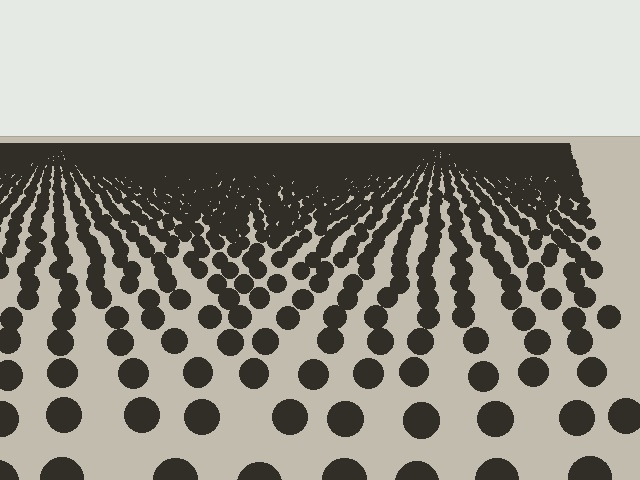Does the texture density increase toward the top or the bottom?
Density increases toward the top.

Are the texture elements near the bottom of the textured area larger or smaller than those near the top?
Larger. Near the bottom, elements are closer to the viewer and appear at a bigger on-screen size.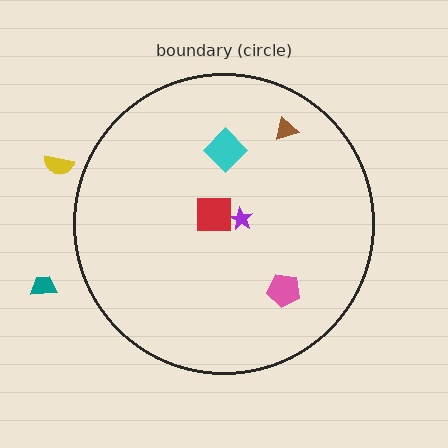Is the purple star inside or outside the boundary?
Inside.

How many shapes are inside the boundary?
5 inside, 2 outside.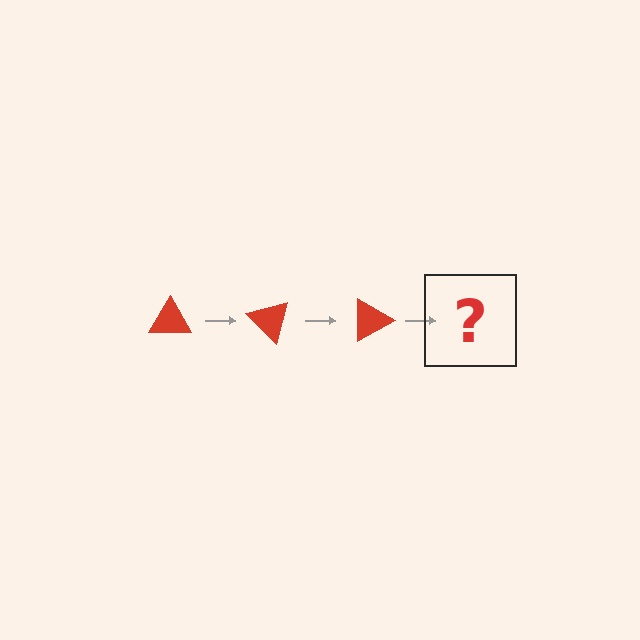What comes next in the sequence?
The next element should be a red triangle rotated 135 degrees.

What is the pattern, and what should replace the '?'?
The pattern is that the triangle rotates 45 degrees each step. The '?' should be a red triangle rotated 135 degrees.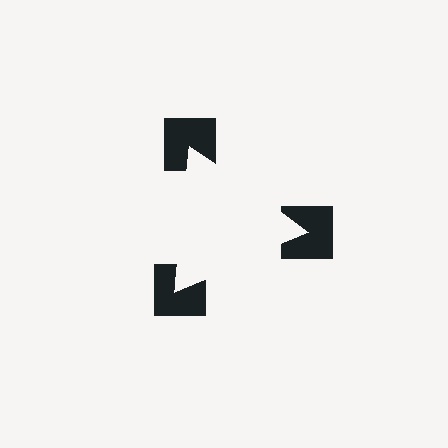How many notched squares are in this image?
There are 3 — one at each vertex of the illusory triangle.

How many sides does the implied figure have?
3 sides.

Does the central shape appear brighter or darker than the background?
It typically appears slightly brighter than the background, even though no actual brightness change is drawn.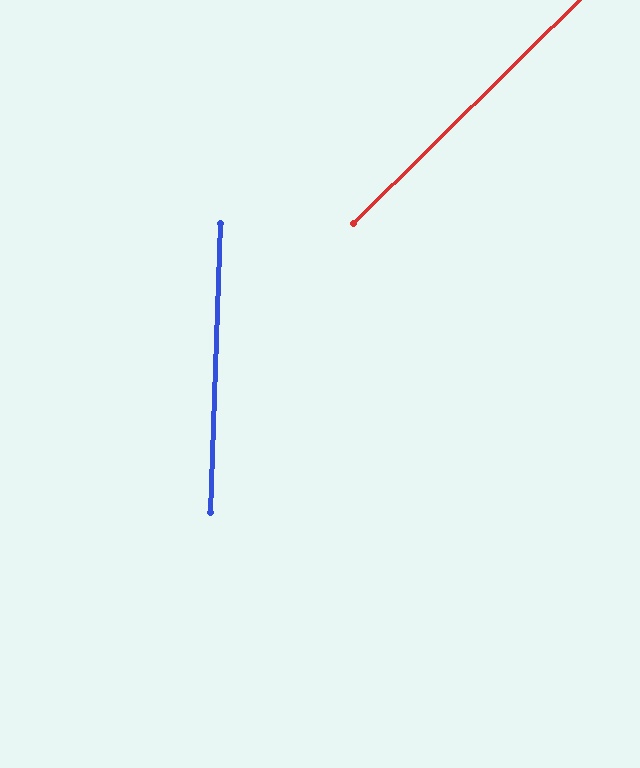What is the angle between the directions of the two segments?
Approximately 43 degrees.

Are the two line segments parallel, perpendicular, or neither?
Neither parallel nor perpendicular — they differ by about 43°.